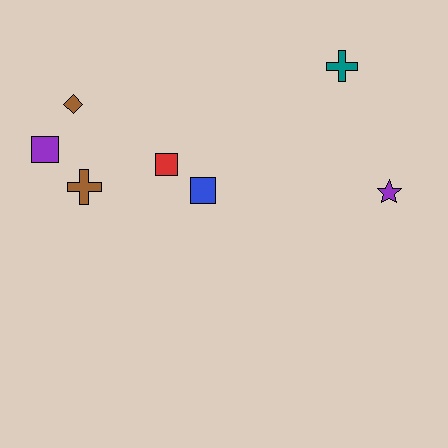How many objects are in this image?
There are 7 objects.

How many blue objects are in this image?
There is 1 blue object.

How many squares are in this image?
There are 3 squares.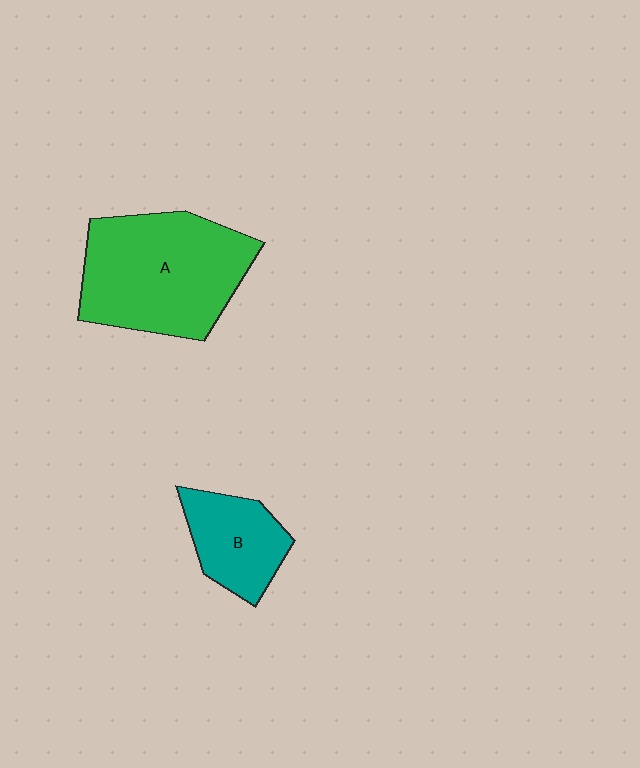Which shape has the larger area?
Shape A (green).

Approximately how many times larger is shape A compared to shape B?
Approximately 2.1 times.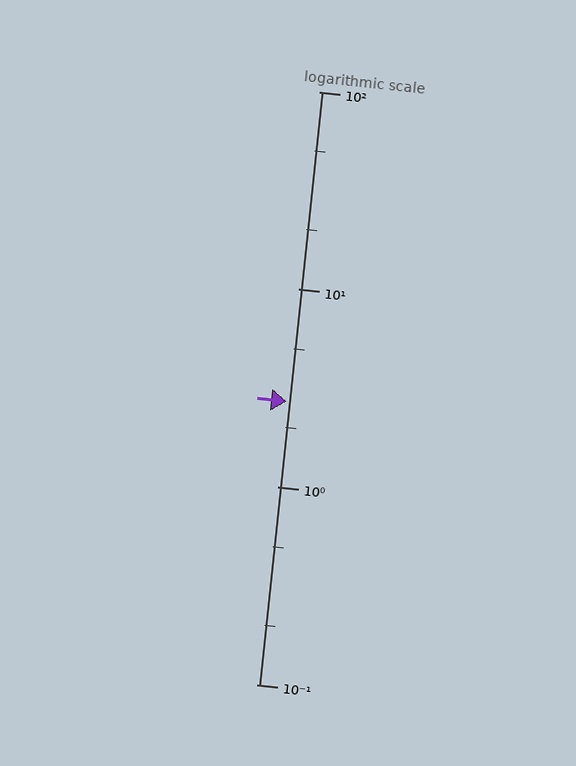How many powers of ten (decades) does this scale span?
The scale spans 3 decades, from 0.1 to 100.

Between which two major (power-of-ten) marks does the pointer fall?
The pointer is between 1 and 10.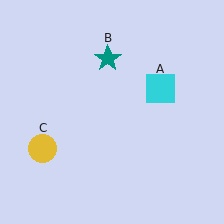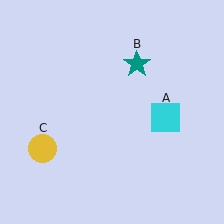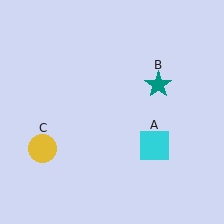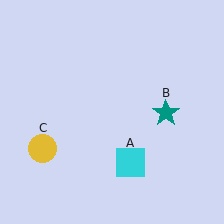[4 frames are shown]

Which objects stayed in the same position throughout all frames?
Yellow circle (object C) remained stationary.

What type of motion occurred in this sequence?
The cyan square (object A), teal star (object B) rotated clockwise around the center of the scene.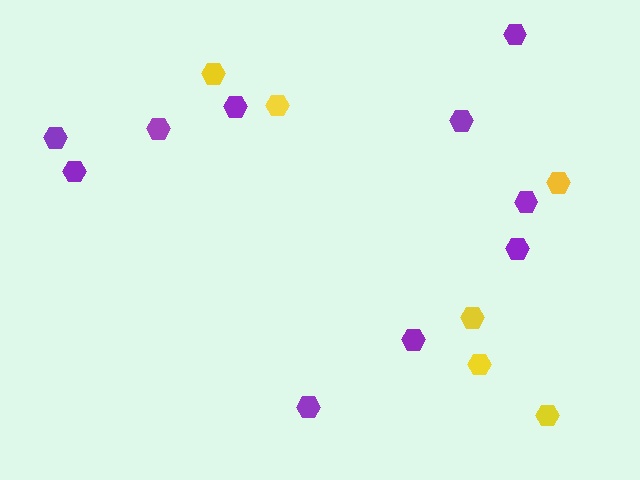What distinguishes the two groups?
There are 2 groups: one group of purple hexagons (10) and one group of yellow hexagons (6).